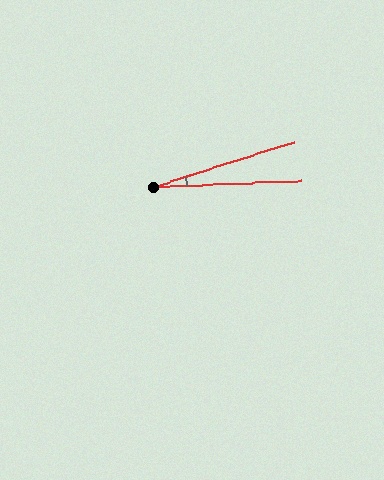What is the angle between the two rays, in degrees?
Approximately 16 degrees.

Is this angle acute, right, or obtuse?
It is acute.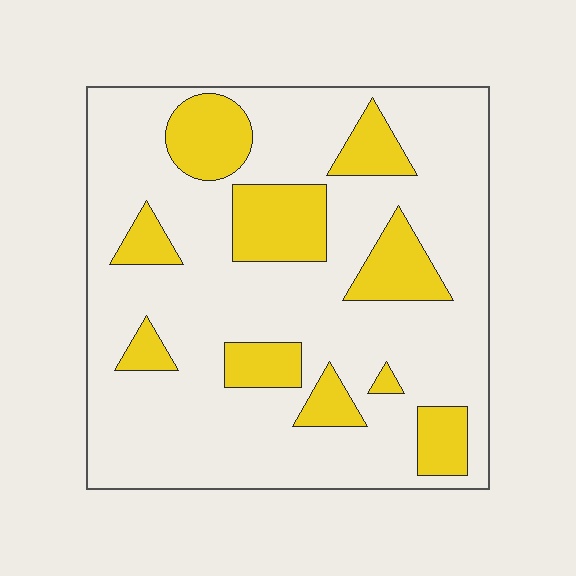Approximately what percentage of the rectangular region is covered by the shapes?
Approximately 25%.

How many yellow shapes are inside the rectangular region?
10.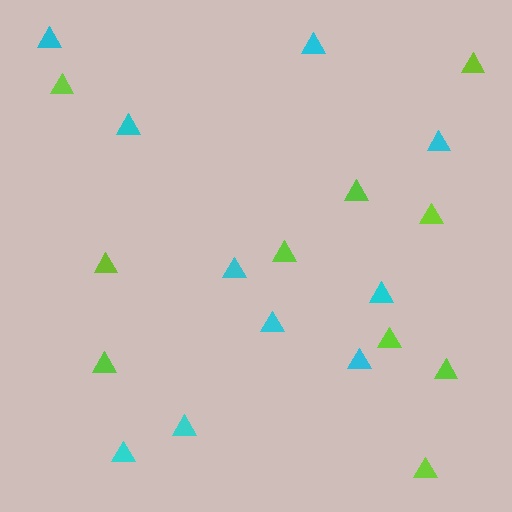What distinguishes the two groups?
There are 2 groups: one group of cyan triangles (10) and one group of lime triangles (10).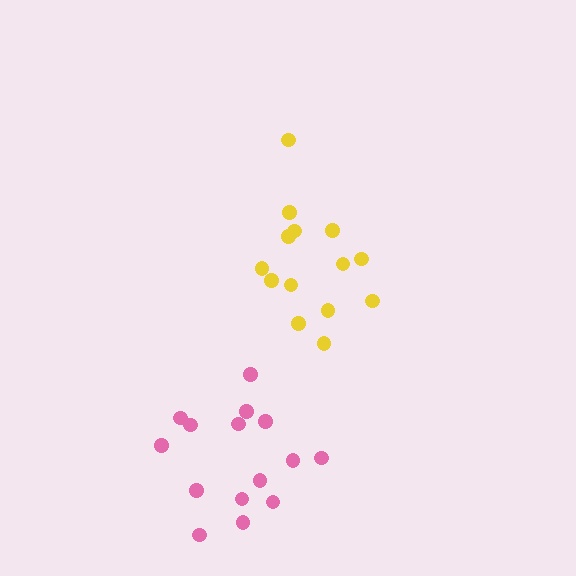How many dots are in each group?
Group 1: 15 dots, Group 2: 14 dots (29 total).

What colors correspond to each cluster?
The clusters are colored: pink, yellow.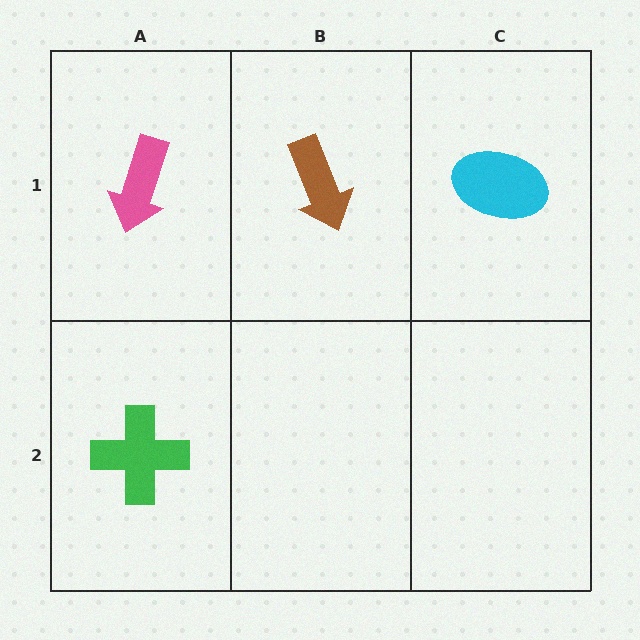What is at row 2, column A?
A green cross.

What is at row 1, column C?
A cyan ellipse.